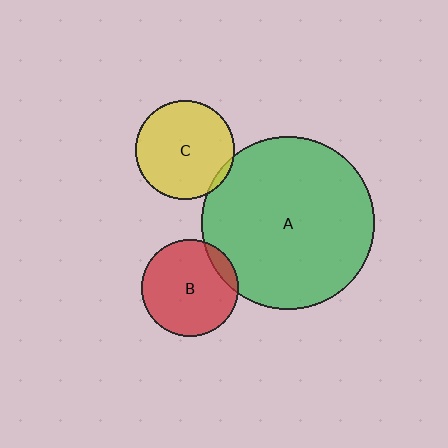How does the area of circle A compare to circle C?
Approximately 3.1 times.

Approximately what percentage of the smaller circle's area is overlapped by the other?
Approximately 5%.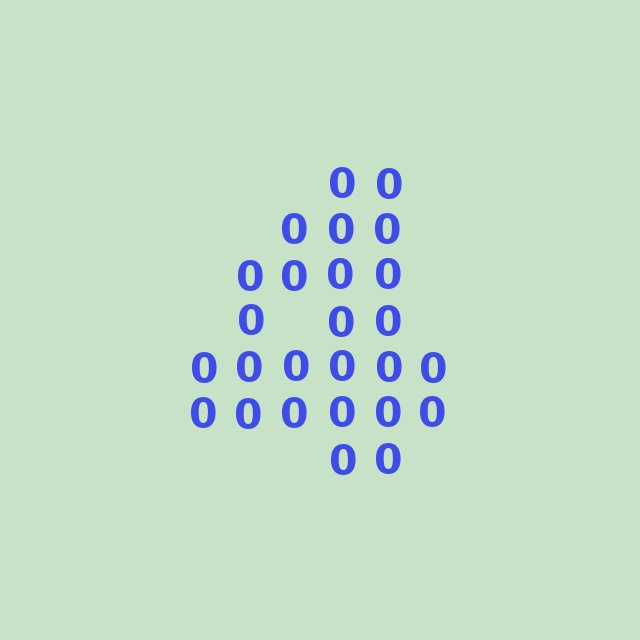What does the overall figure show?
The overall figure shows the digit 4.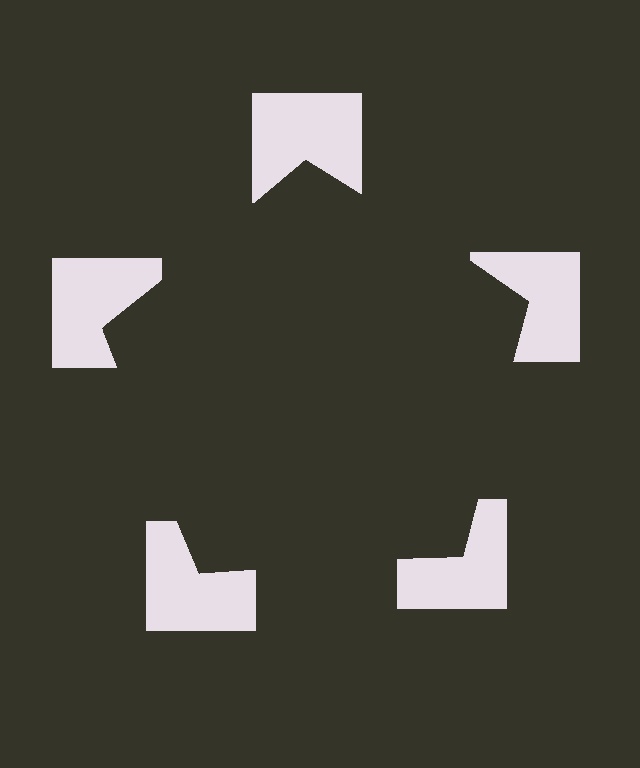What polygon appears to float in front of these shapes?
An illusory pentagon — its edges are inferred from the aligned wedge cuts in the notched squares, not physically drawn.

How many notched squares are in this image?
There are 5 — one at each vertex of the illusory pentagon.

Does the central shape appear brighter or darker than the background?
It typically appears slightly darker than the background, even though no actual brightness change is drawn.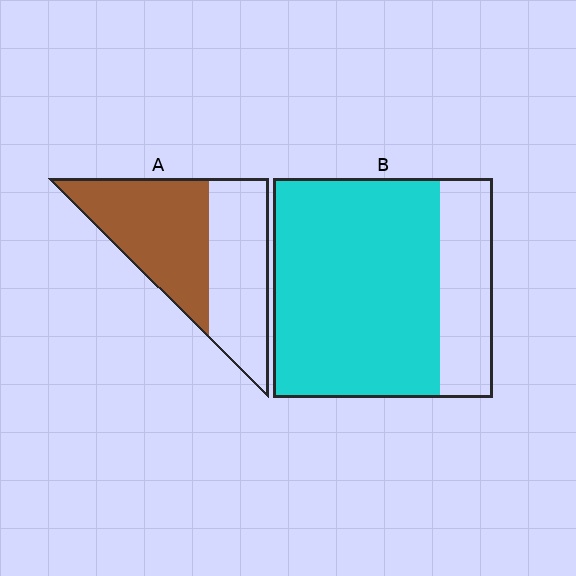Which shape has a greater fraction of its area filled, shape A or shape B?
Shape B.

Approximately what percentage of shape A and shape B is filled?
A is approximately 55% and B is approximately 75%.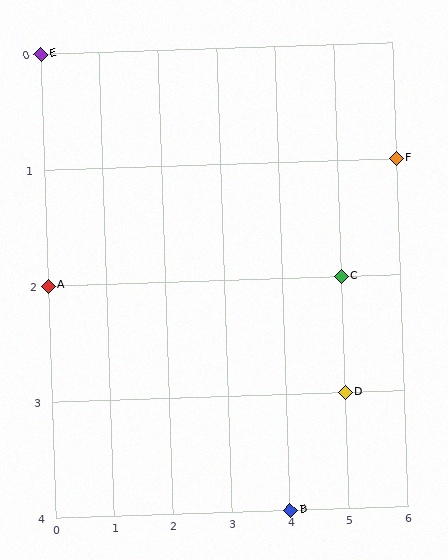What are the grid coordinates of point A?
Point A is at grid coordinates (0, 2).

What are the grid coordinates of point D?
Point D is at grid coordinates (5, 3).